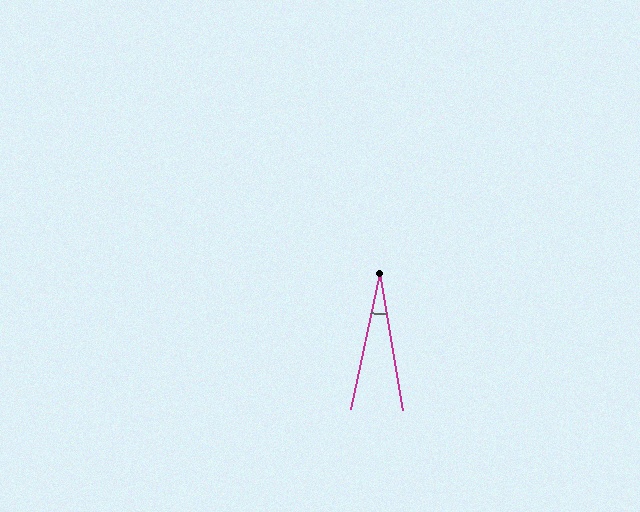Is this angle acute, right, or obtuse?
It is acute.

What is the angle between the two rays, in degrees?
Approximately 22 degrees.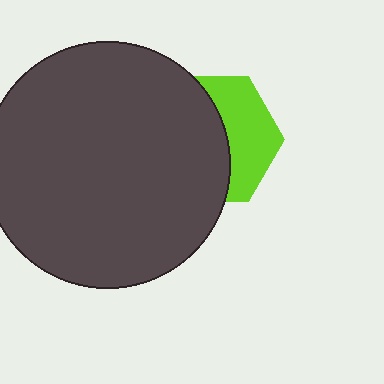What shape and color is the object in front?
The object in front is a dark gray circle.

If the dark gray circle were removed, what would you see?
You would see the complete lime hexagon.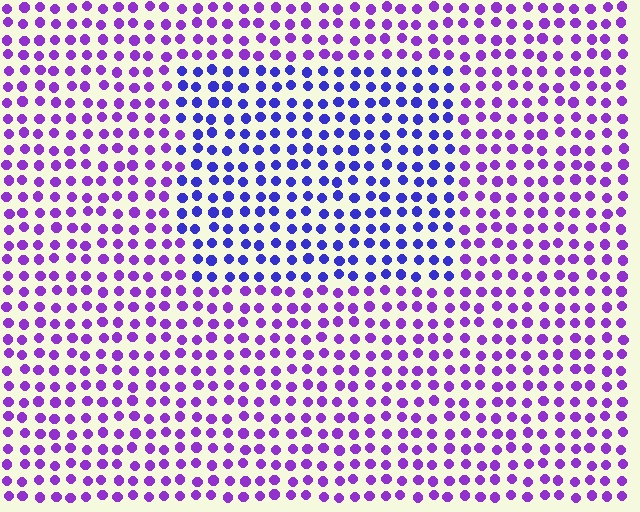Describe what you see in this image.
The image is filled with small purple elements in a uniform arrangement. A rectangle-shaped region is visible where the elements are tinted to a slightly different hue, forming a subtle color boundary.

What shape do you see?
I see a rectangle.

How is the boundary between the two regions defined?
The boundary is defined purely by a slight shift in hue (about 36 degrees). Spacing, size, and orientation are identical on both sides.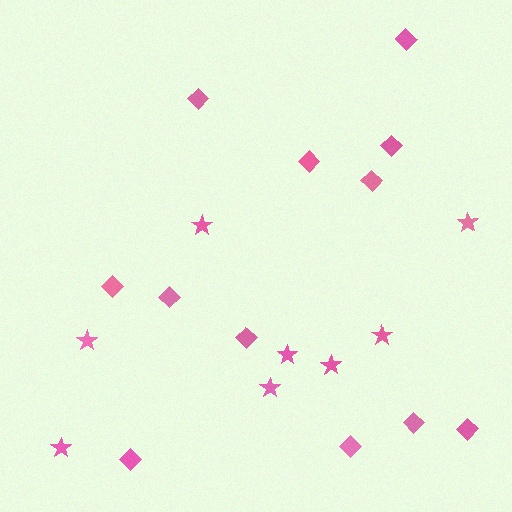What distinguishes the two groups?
There are 2 groups: one group of diamonds (12) and one group of stars (8).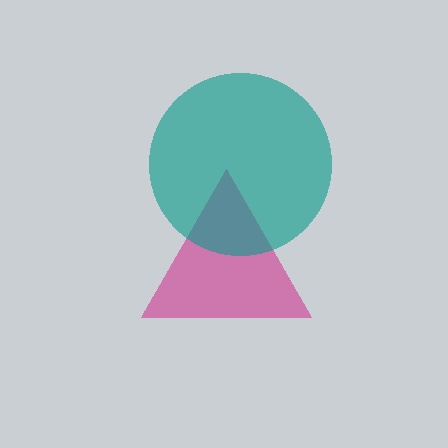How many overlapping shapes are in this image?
There are 2 overlapping shapes in the image.